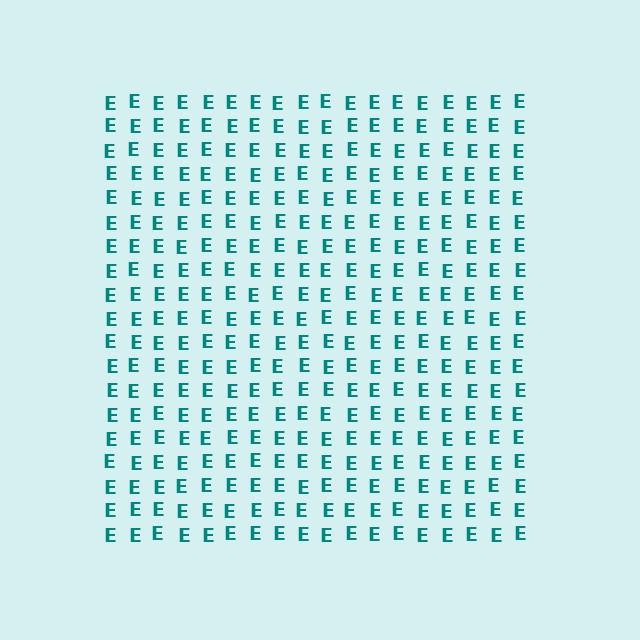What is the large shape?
The large shape is a square.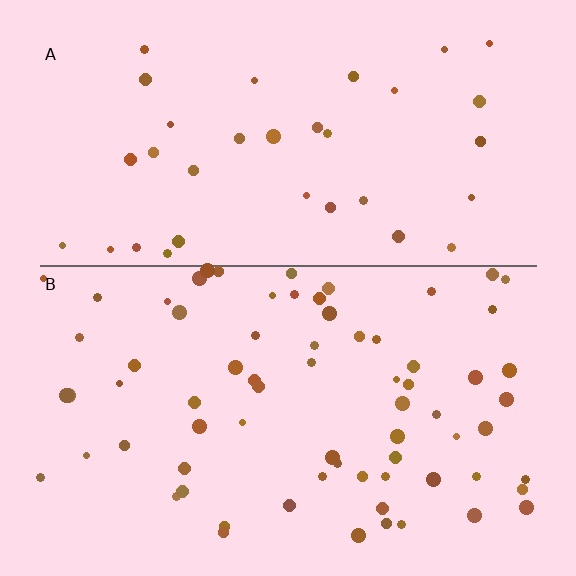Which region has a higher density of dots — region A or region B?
B (the bottom).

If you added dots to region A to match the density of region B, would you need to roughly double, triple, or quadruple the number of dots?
Approximately double.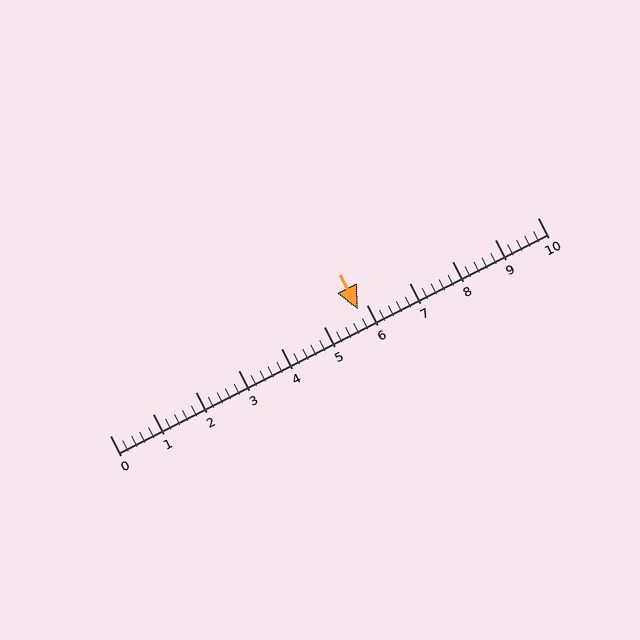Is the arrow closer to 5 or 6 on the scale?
The arrow is closer to 6.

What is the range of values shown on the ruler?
The ruler shows values from 0 to 10.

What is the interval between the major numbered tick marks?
The major tick marks are spaced 1 units apart.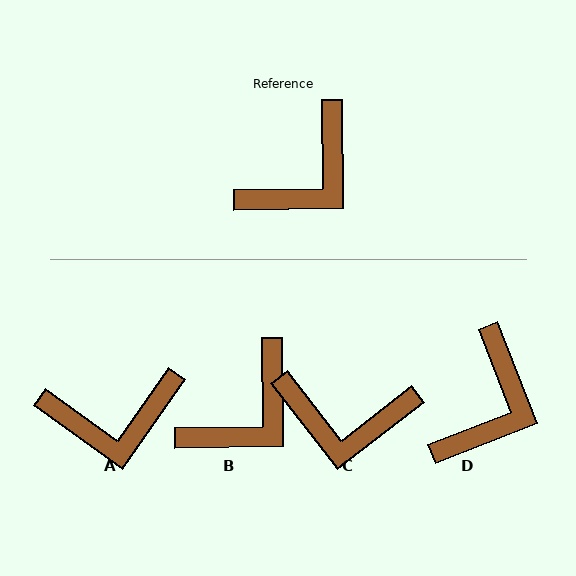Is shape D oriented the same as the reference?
No, it is off by about 21 degrees.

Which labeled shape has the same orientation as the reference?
B.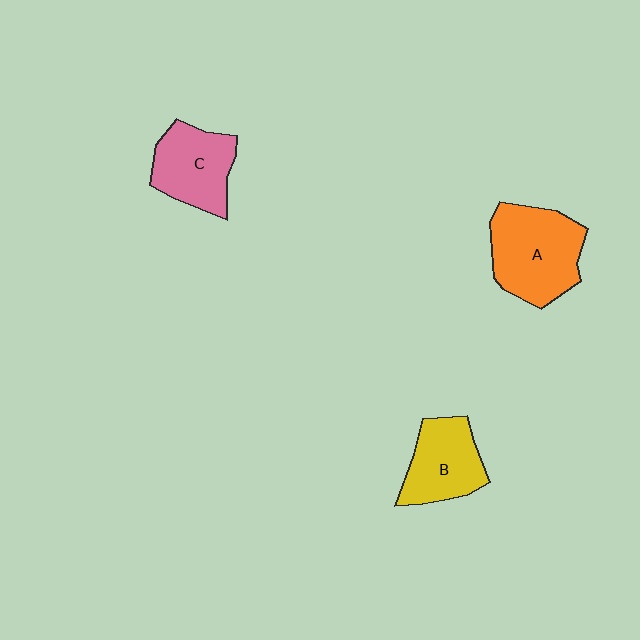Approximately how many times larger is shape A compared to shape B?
Approximately 1.4 times.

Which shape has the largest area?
Shape A (orange).